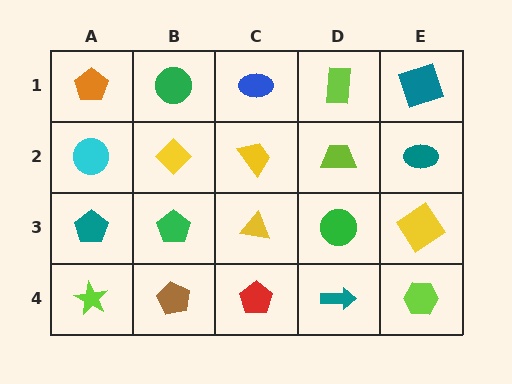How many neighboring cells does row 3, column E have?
3.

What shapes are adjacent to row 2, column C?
A blue ellipse (row 1, column C), a yellow triangle (row 3, column C), a yellow diamond (row 2, column B), a lime trapezoid (row 2, column D).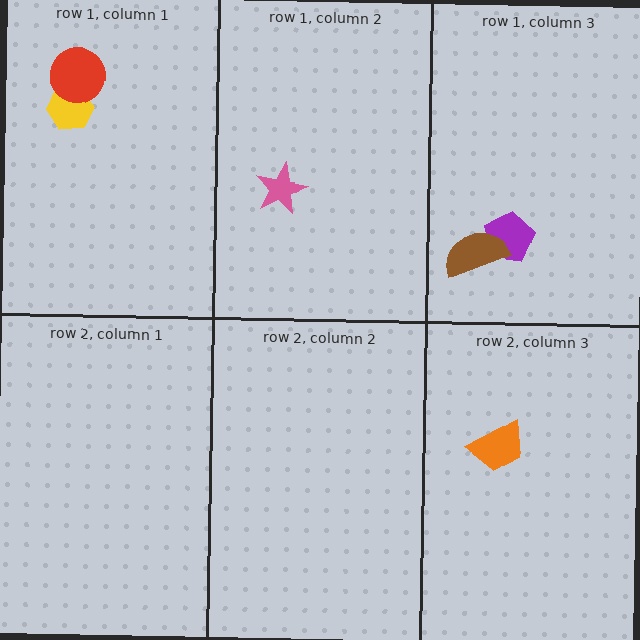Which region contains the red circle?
The row 1, column 1 region.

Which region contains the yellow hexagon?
The row 1, column 1 region.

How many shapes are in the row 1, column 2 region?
1.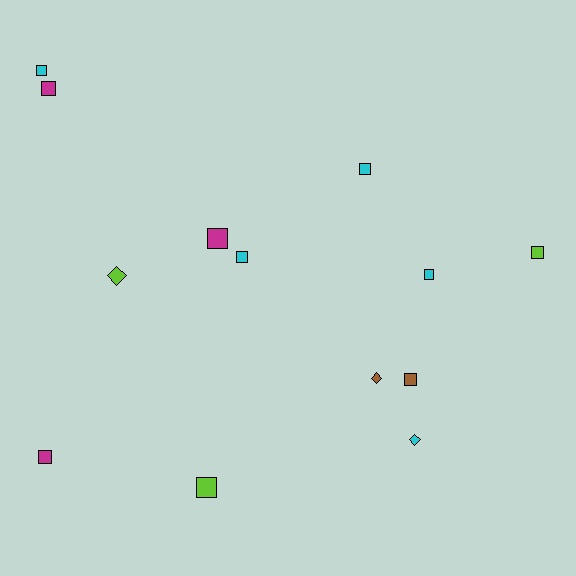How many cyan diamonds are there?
There is 1 cyan diamond.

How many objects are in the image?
There are 13 objects.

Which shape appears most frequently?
Square, with 10 objects.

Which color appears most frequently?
Cyan, with 5 objects.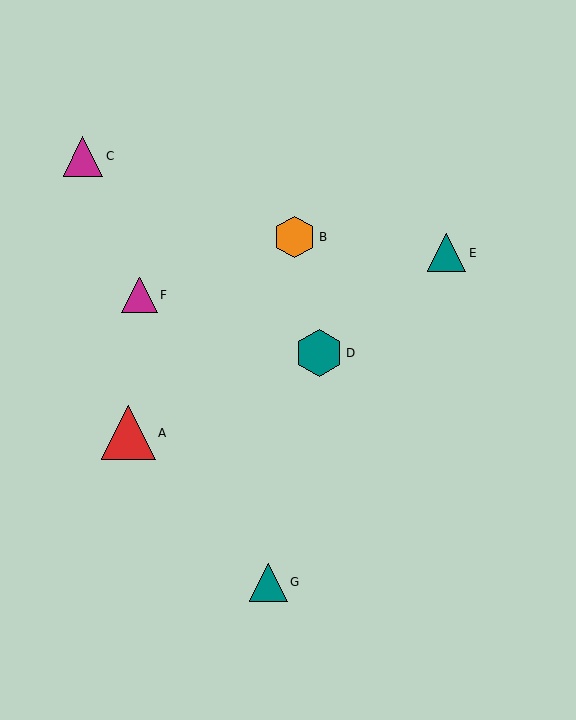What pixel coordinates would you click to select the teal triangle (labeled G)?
Click at (268, 582) to select the teal triangle G.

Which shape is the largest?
The red triangle (labeled A) is the largest.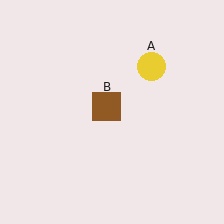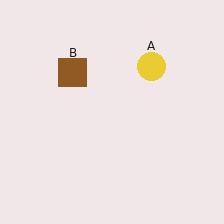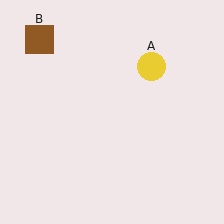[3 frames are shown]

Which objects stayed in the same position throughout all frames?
Yellow circle (object A) remained stationary.